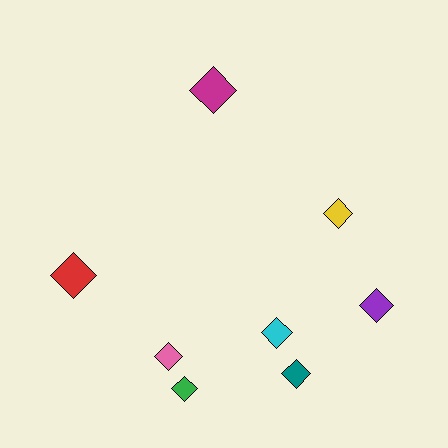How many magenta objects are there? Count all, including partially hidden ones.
There is 1 magenta object.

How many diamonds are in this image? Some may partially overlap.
There are 8 diamonds.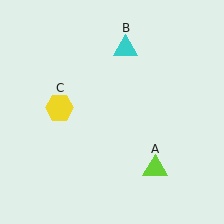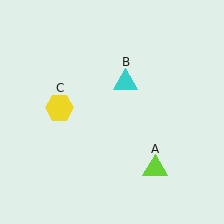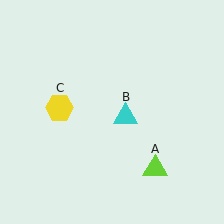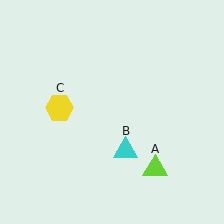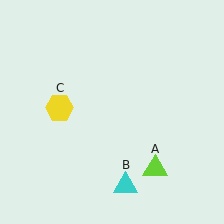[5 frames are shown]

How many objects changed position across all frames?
1 object changed position: cyan triangle (object B).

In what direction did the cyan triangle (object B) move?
The cyan triangle (object B) moved down.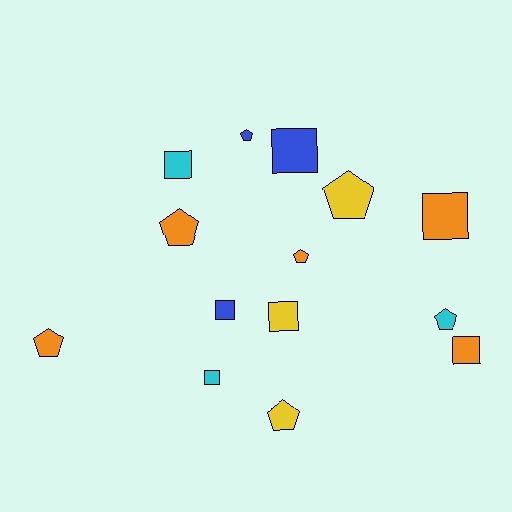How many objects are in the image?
There are 14 objects.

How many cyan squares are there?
There are 2 cyan squares.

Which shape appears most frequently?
Square, with 7 objects.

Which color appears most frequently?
Orange, with 5 objects.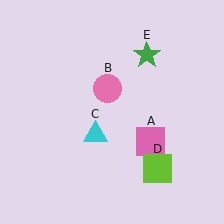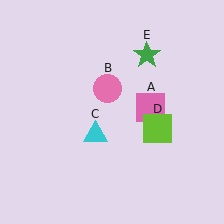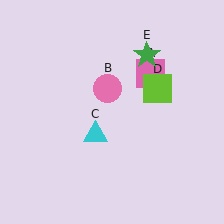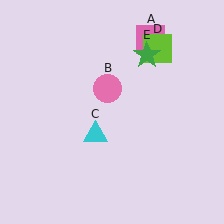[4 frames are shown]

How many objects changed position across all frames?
2 objects changed position: pink square (object A), lime square (object D).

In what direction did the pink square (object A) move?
The pink square (object A) moved up.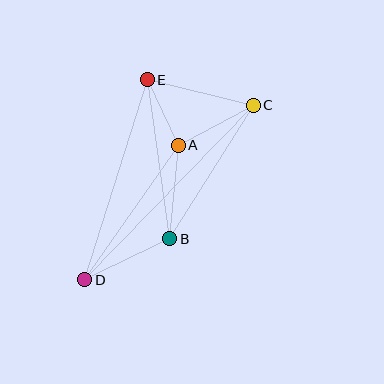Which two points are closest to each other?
Points A and E are closest to each other.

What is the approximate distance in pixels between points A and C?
The distance between A and C is approximately 85 pixels.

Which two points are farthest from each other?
Points C and D are farthest from each other.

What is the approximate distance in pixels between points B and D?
The distance between B and D is approximately 95 pixels.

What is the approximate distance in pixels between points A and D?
The distance between A and D is approximately 164 pixels.